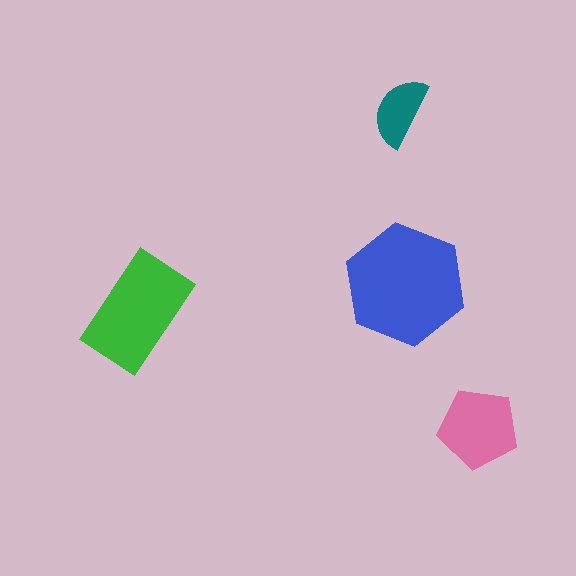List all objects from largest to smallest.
The blue hexagon, the green rectangle, the pink pentagon, the teal semicircle.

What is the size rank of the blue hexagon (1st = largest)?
1st.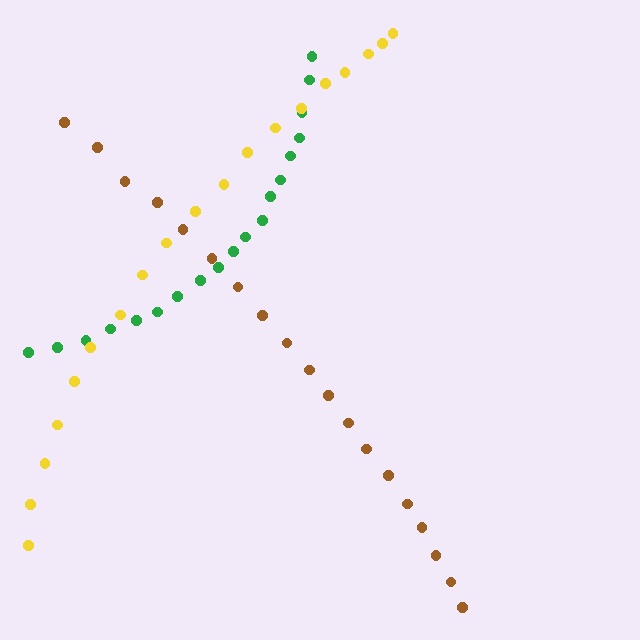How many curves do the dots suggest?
There are 3 distinct paths.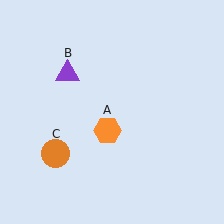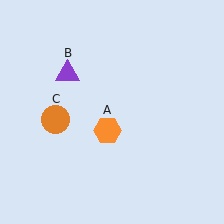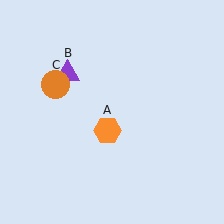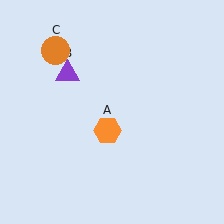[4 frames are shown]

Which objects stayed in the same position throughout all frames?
Orange hexagon (object A) and purple triangle (object B) remained stationary.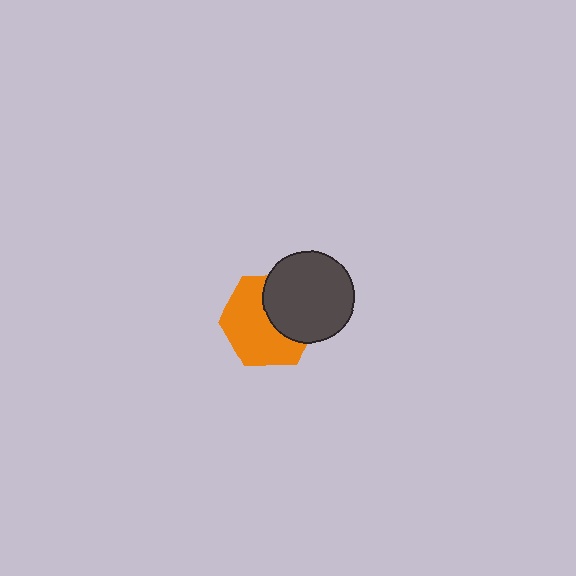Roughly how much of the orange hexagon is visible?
About half of it is visible (roughly 61%).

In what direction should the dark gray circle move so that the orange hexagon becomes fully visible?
The dark gray circle should move toward the upper-right. That is the shortest direction to clear the overlap and leave the orange hexagon fully visible.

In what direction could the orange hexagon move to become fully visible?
The orange hexagon could move toward the lower-left. That would shift it out from behind the dark gray circle entirely.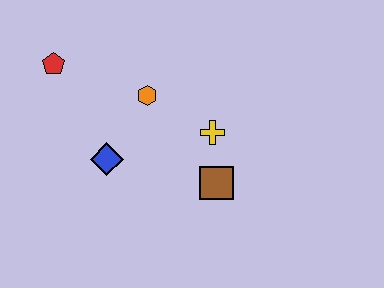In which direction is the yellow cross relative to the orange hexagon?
The yellow cross is to the right of the orange hexagon.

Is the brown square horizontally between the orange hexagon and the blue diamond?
No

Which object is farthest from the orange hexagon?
The brown square is farthest from the orange hexagon.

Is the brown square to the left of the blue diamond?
No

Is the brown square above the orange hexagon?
No